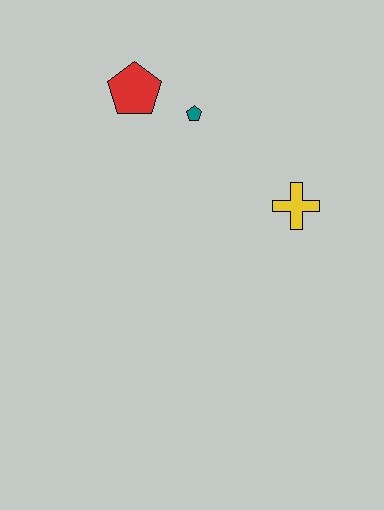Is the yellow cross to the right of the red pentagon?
Yes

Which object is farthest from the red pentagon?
The yellow cross is farthest from the red pentagon.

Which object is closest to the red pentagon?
The teal pentagon is closest to the red pentagon.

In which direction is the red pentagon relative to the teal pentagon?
The red pentagon is to the left of the teal pentagon.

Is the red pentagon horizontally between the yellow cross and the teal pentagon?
No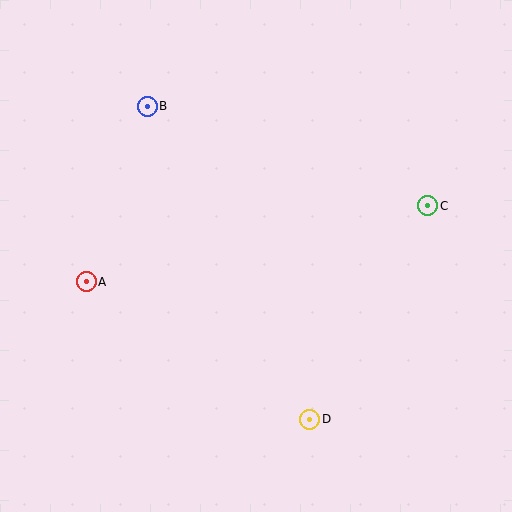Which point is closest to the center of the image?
Point A at (86, 282) is closest to the center.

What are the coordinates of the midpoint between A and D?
The midpoint between A and D is at (198, 350).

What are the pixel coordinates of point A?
Point A is at (86, 282).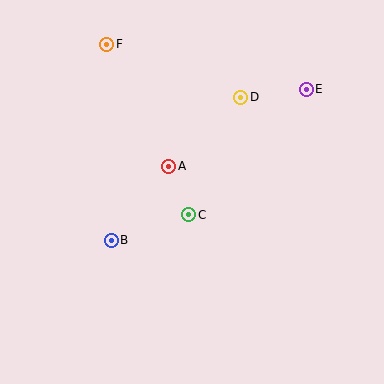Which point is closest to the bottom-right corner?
Point C is closest to the bottom-right corner.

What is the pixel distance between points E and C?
The distance between E and C is 172 pixels.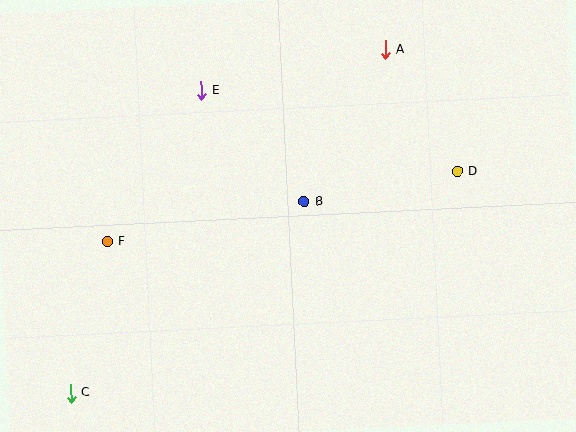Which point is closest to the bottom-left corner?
Point C is closest to the bottom-left corner.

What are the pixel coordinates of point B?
Point B is at (304, 202).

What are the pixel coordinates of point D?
Point D is at (457, 171).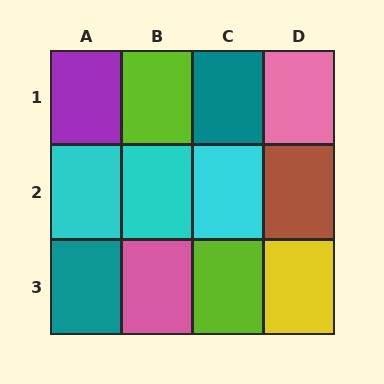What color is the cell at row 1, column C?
Teal.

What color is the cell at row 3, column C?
Lime.